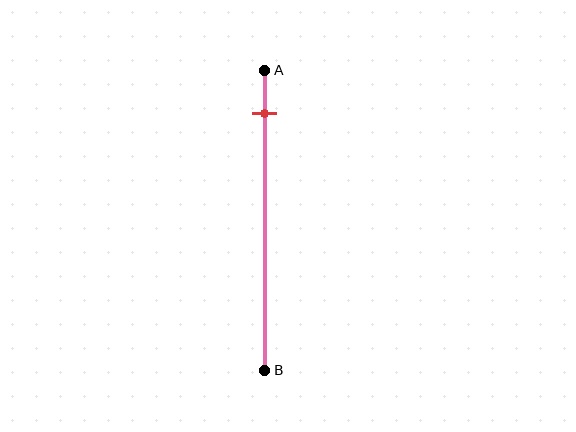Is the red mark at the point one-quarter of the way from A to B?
No, the mark is at about 15% from A, not at the 25% one-quarter point.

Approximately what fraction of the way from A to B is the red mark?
The red mark is approximately 15% of the way from A to B.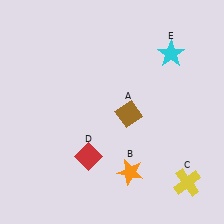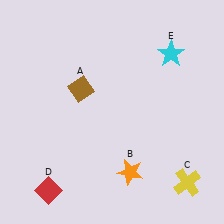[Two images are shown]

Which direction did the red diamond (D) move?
The red diamond (D) moved left.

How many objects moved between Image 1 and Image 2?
2 objects moved between the two images.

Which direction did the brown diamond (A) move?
The brown diamond (A) moved left.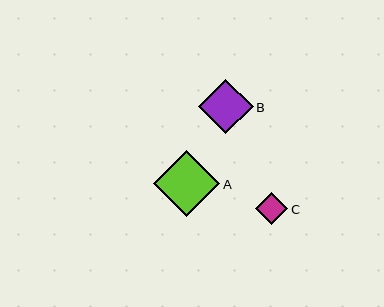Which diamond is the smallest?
Diamond C is the smallest with a size of approximately 32 pixels.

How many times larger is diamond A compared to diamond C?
Diamond A is approximately 2.1 times the size of diamond C.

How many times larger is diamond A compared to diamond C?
Diamond A is approximately 2.1 times the size of diamond C.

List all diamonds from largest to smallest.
From largest to smallest: A, B, C.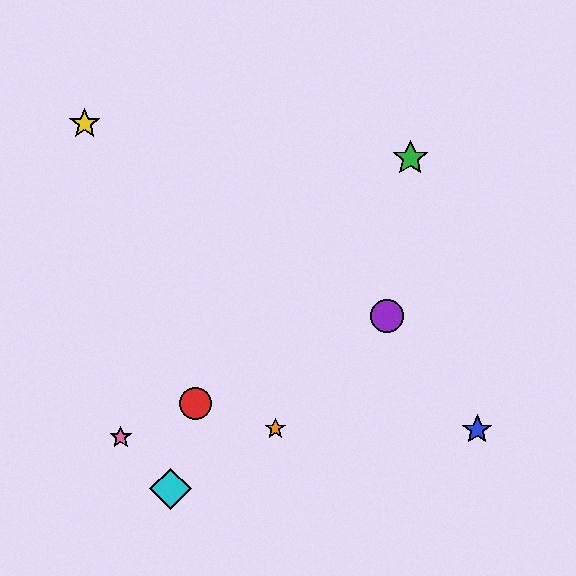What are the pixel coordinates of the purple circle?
The purple circle is at (387, 316).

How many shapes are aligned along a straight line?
3 shapes (the red circle, the purple circle, the pink star) are aligned along a straight line.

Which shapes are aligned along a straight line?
The red circle, the purple circle, the pink star are aligned along a straight line.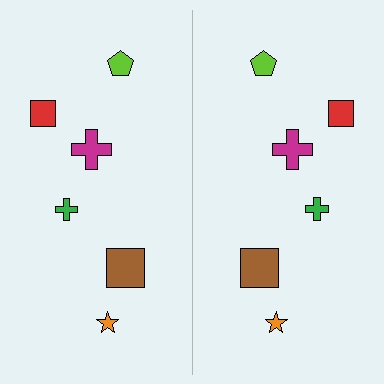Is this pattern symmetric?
Yes, this pattern has bilateral (reflection) symmetry.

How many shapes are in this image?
There are 12 shapes in this image.